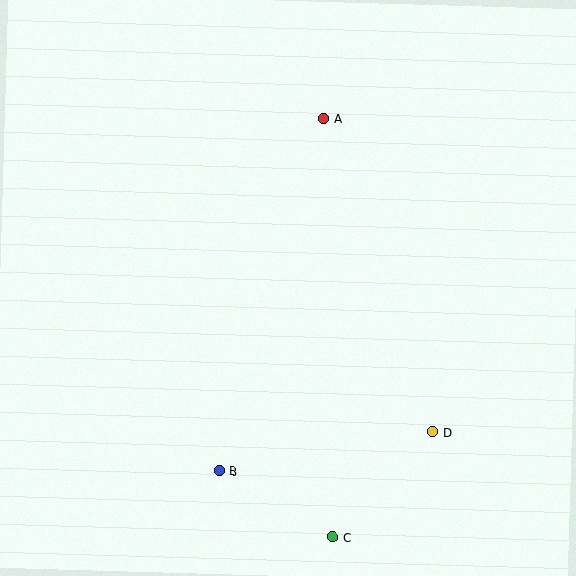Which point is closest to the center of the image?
Point A at (324, 119) is closest to the center.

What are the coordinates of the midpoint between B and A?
The midpoint between B and A is at (271, 295).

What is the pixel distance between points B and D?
The distance between B and D is 217 pixels.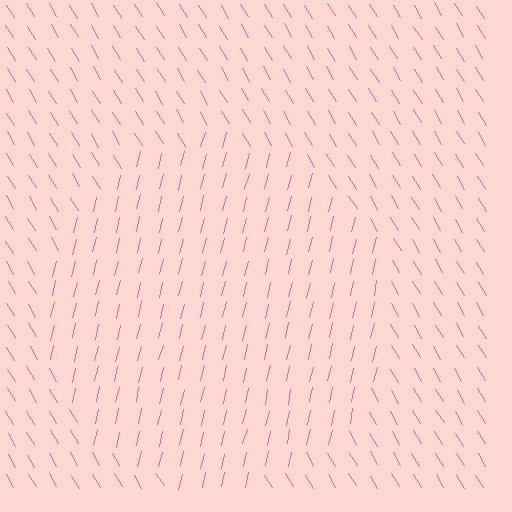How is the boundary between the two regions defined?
The boundary is defined purely by a change in line orientation (approximately 45 degrees difference). All lines are the same color and thickness.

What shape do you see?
I see a circle.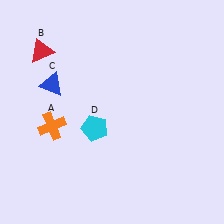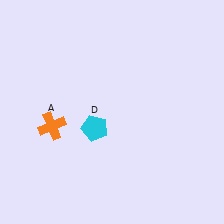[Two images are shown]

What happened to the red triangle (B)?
The red triangle (B) was removed in Image 2. It was in the top-left area of Image 1.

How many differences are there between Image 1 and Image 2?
There are 2 differences between the two images.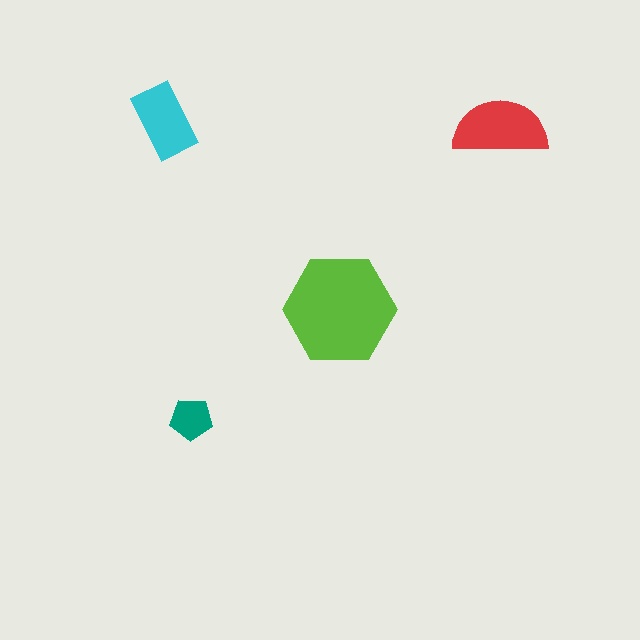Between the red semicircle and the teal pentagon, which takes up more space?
The red semicircle.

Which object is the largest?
The lime hexagon.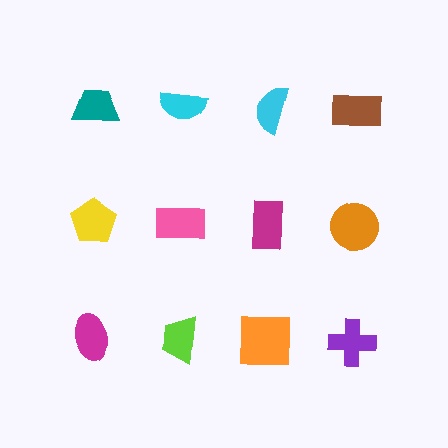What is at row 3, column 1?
A magenta ellipse.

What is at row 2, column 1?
A yellow pentagon.